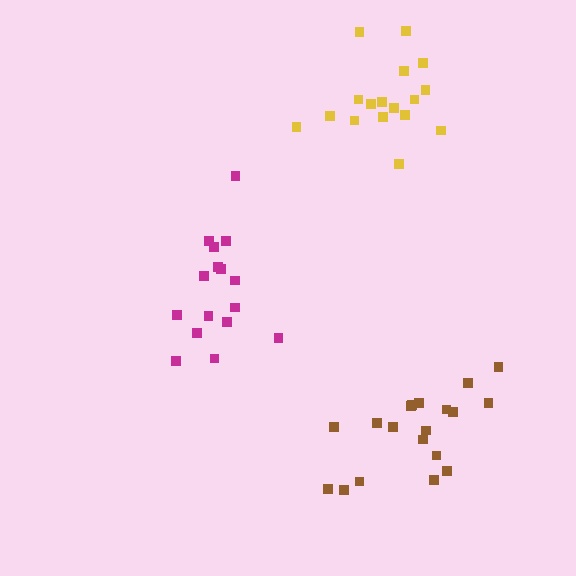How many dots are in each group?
Group 1: 16 dots, Group 2: 19 dots, Group 3: 17 dots (52 total).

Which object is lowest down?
The brown cluster is bottommost.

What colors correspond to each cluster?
The clusters are colored: magenta, brown, yellow.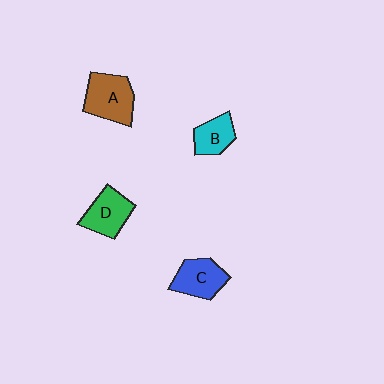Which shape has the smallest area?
Shape B (cyan).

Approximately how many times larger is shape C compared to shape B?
Approximately 1.3 times.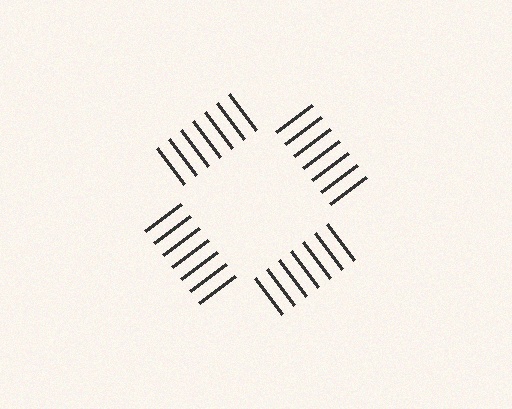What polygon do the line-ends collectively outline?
An illusory square — the line segments terminate on its edges but no continuous stroke is drawn.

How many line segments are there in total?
28 — 7 along each of the 4 edges.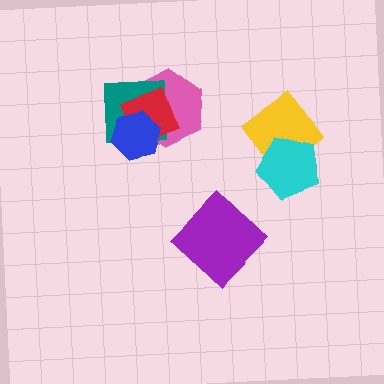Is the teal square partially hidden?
Yes, it is partially covered by another shape.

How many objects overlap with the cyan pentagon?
1 object overlaps with the cyan pentagon.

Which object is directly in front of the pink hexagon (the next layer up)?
The teal square is directly in front of the pink hexagon.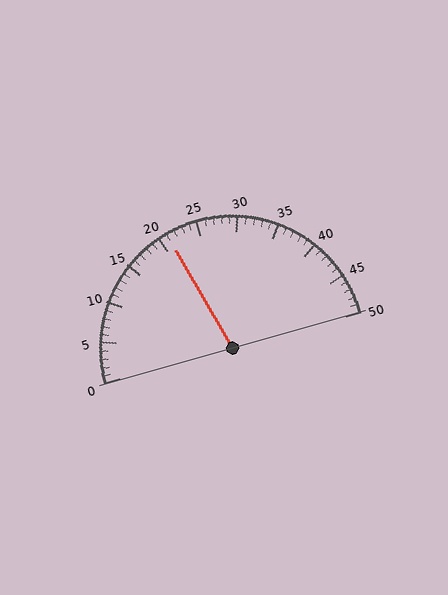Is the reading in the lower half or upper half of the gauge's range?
The reading is in the lower half of the range (0 to 50).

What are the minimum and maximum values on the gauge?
The gauge ranges from 0 to 50.